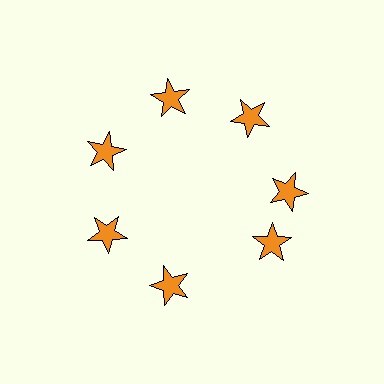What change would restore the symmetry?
The symmetry would be restored by rotating it back into even spacing with its neighbors so that all 7 stars sit at equal angles and equal distance from the center.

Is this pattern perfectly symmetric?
No. The 7 orange stars are arranged in a ring, but one element near the 5 o'clock position is rotated out of alignment along the ring, breaking the 7-fold rotational symmetry.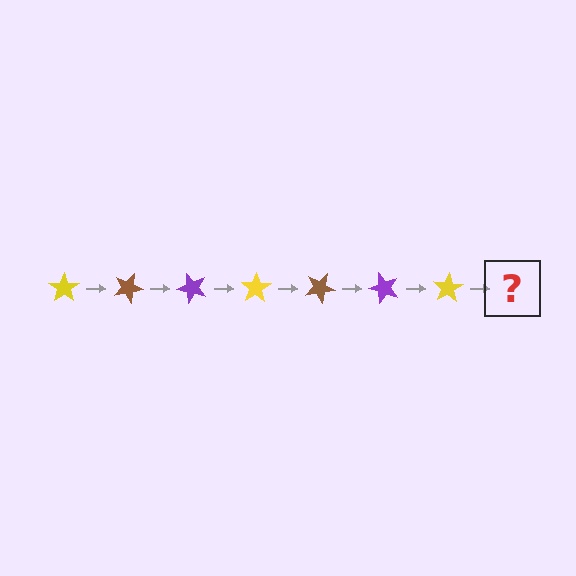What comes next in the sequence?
The next element should be a brown star, rotated 175 degrees from the start.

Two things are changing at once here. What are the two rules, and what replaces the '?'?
The two rules are that it rotates 25 degrees each step and the color cycles through yellow, brown, and purple. The '?' should be a brown star, rotated 175 degrees from the start.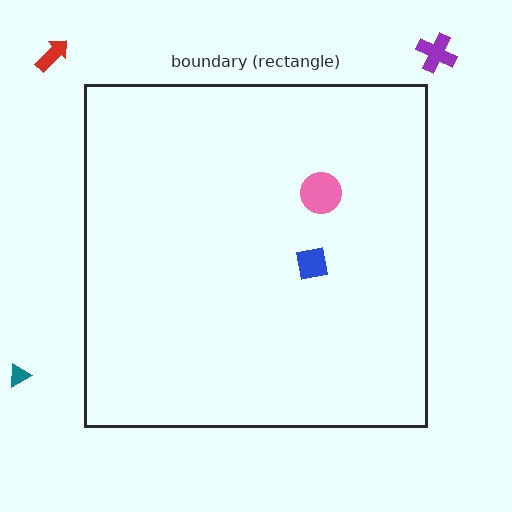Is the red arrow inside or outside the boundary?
Outside.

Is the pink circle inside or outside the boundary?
Inside.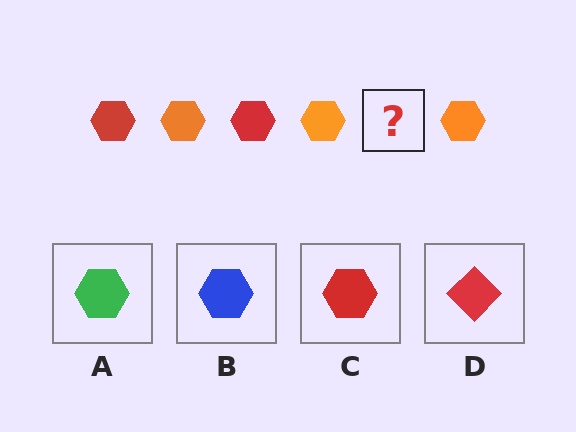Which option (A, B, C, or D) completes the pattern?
C.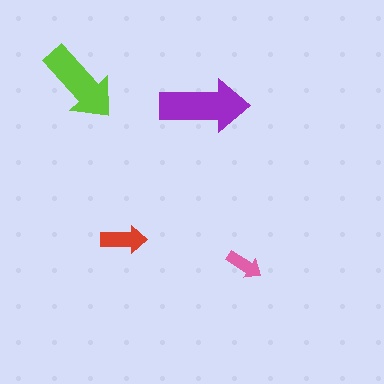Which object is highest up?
The lime arrow is topmost.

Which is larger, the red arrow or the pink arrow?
The red one.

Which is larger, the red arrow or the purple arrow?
The purple one.